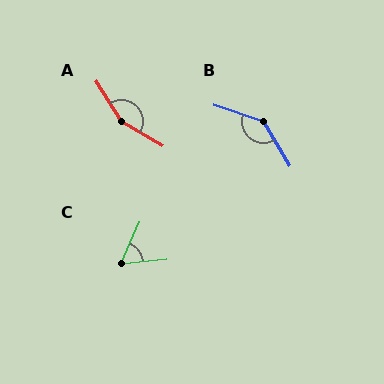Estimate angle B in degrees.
Approximately 139 degrees.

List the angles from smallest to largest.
C (60°), B (139°), A (152°).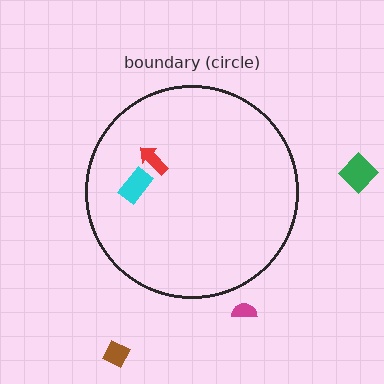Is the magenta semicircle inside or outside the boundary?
Outside.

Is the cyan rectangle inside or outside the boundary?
Inside.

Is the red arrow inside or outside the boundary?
Inside.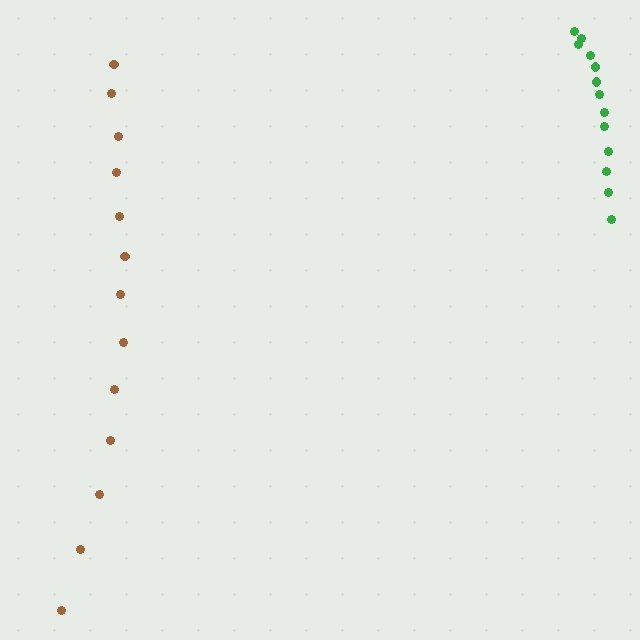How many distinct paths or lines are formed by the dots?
There are 2 distinct paths.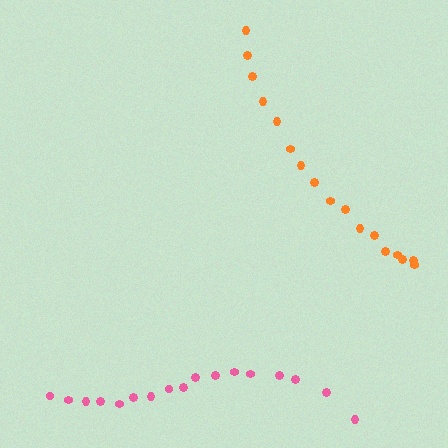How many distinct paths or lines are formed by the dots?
There are 2 distinct paths.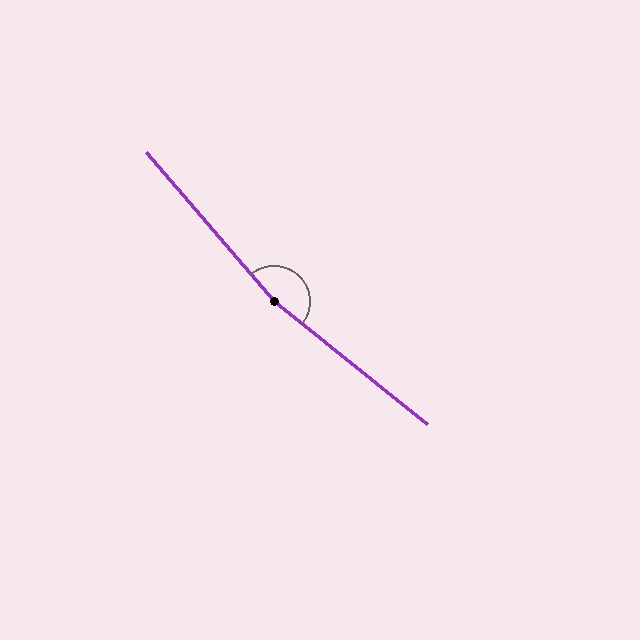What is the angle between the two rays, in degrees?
Approximately 170 degrees.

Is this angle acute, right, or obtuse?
It is obtuse.